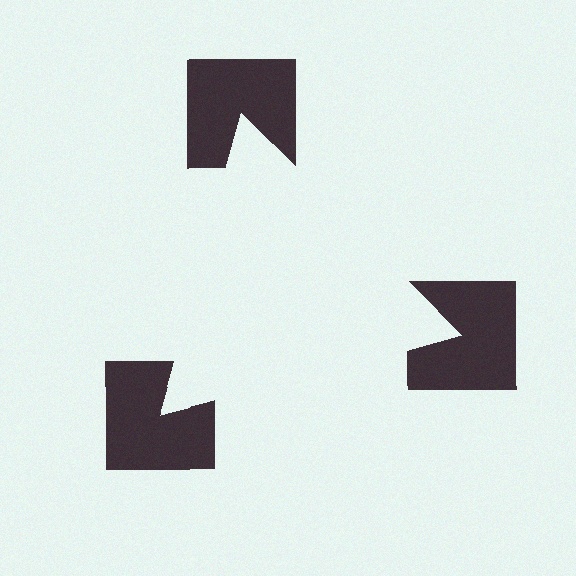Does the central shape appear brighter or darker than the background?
It typically appears slightly brighter than the background, even though no actual brightness change is drawn.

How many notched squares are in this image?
There are 3 — one at each vertex of the illusory triangle.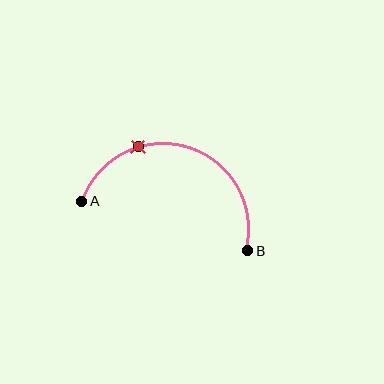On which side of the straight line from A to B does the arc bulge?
The arc bulges above the straight line connecting A and B.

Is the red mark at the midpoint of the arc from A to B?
No. The red mark lies on the arc but is closer to endpoint A. The arc midpoint would be at the point on the curve equidistant along the arc from both A and B.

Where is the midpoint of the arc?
The arc midpoint is the point on the curve farthest from the straight line joining A and B. It sits above that line.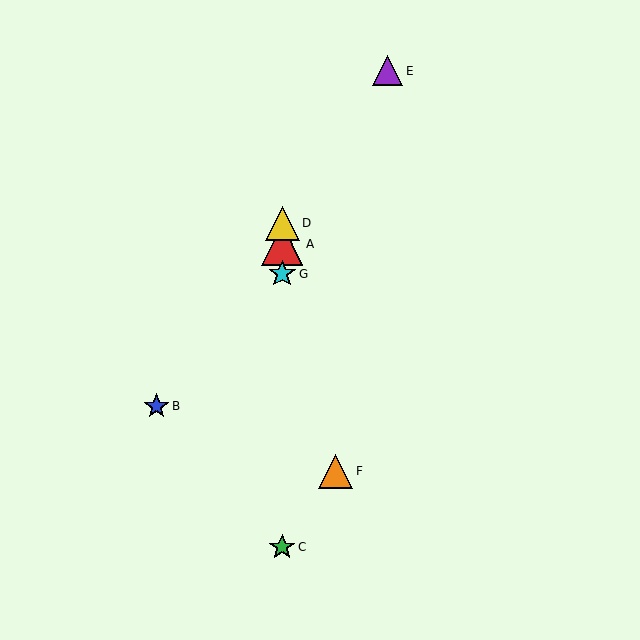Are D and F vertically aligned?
No, D is at x≈282 and F is at x≈336.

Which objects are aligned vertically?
Objects A, C, D, G are aligned vertically.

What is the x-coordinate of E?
Object E is at x≈388.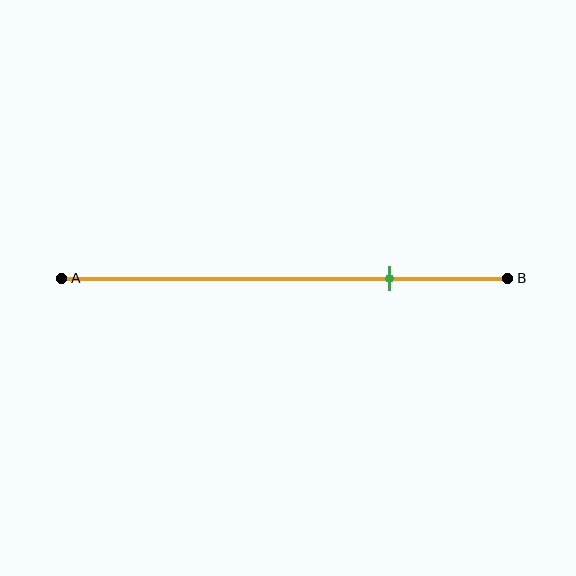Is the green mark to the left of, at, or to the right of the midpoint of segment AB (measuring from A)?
The green mark is to the right of the midpoint of segment AB.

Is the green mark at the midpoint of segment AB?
No, the mark is at about 75% from A, not at the 50% midpoint.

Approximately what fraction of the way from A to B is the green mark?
The green mark is approximately 75% of the way from A to B.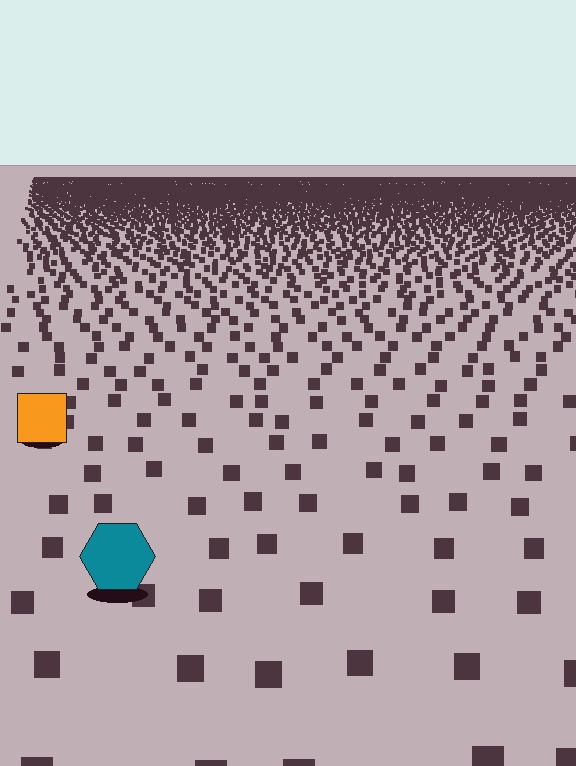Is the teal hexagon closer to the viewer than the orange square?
Yes. The teal hexagon is closer — you can tell from the texture gradient: the ground texture is coarser near it.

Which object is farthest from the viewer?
The orange square is farthest from the viewer. It appears smaller and the ground texture around it is denser.